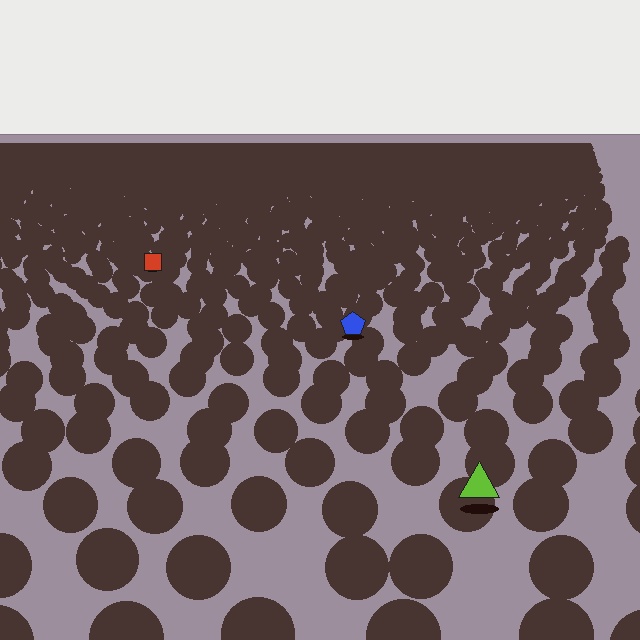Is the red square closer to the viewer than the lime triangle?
No. The lime triangle is closer — you can tell from the texture gradient: the ground texture is coarser near it.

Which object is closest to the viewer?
The lime triangle is closest. The texture marks near it are larger and more spread out.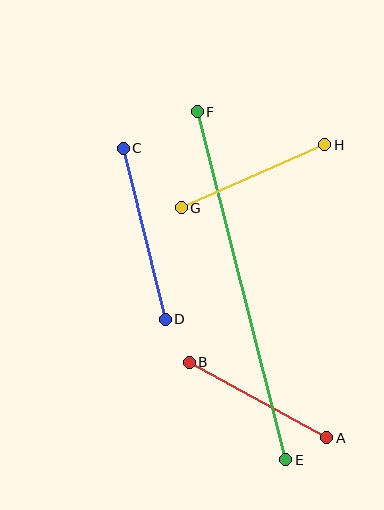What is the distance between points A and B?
The distance is approximately 157 pixels.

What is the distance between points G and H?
The distance is approximately 157 pixels.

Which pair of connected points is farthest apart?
Points E and F are farthest apart.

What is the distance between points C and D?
The distance is approximately 176 pixels.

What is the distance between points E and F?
The distance is approximately 359 pixels.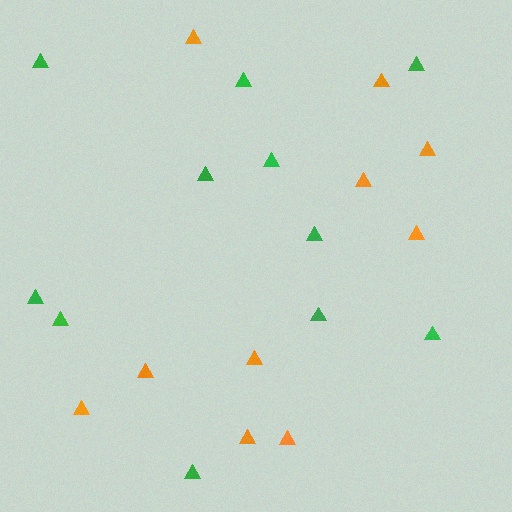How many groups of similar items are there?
There are 2 groups: one group of green triangles (11) and one group of orange triangles (10).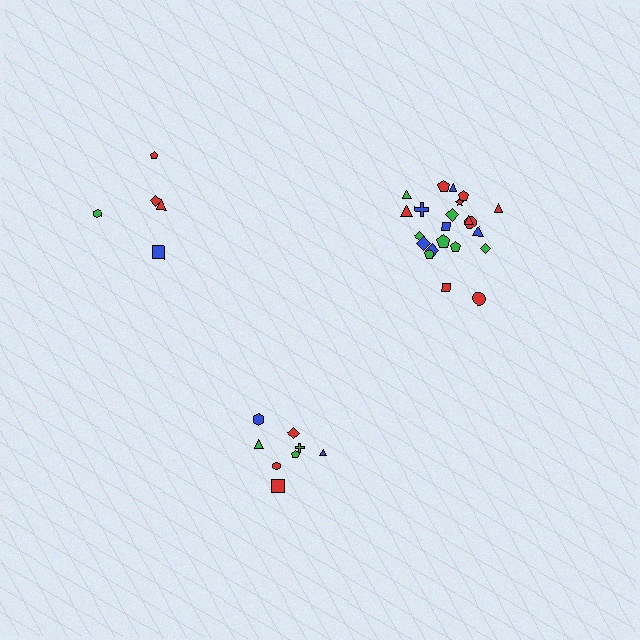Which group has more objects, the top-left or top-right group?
The top-right group.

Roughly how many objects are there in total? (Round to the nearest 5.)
Roughly 35 objects in total.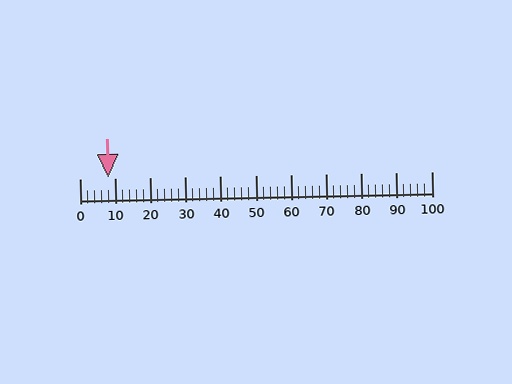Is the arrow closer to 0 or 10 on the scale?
The arrow is closer to 10.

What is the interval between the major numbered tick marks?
The major tick marks are spaced 10 units apart.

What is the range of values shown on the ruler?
The ruler shows values from 0 to 100.